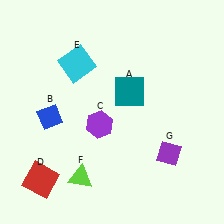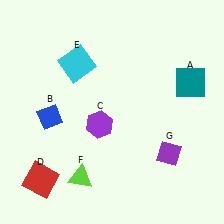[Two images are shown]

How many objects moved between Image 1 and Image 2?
1 object moved between the two images.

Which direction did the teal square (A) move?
The teal square (A) moved right.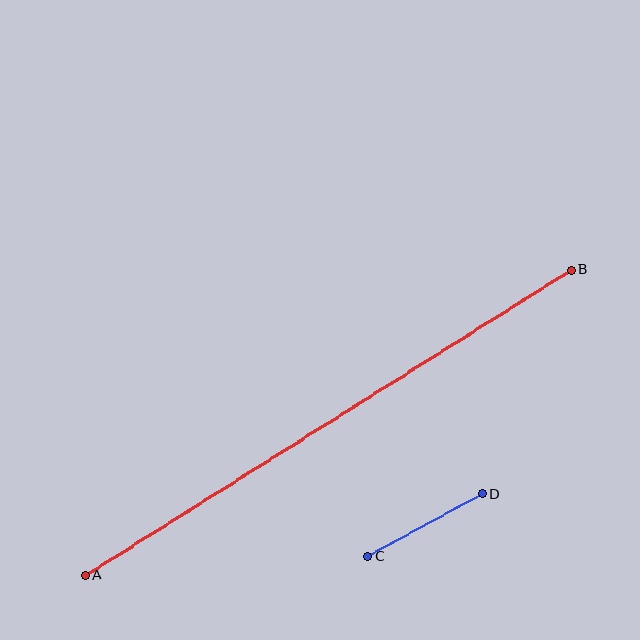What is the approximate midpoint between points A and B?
The midpoint is at approximately (328, 423) pixels.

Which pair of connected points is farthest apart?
Points A and B are farthest apart.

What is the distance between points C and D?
The distance is approximately 131 pixels.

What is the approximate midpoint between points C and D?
The midpoint is at approximately (425, 525) pixels.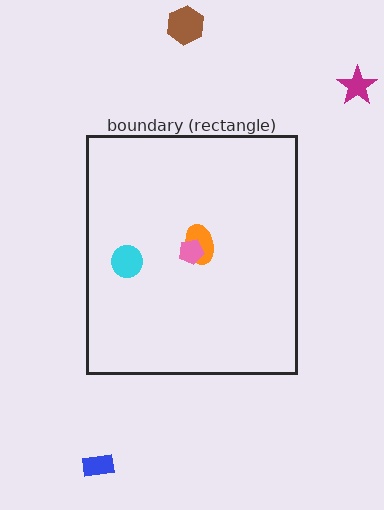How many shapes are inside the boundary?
3 inside, 3 outside.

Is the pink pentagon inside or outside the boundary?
Inside.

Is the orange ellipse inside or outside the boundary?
Inside.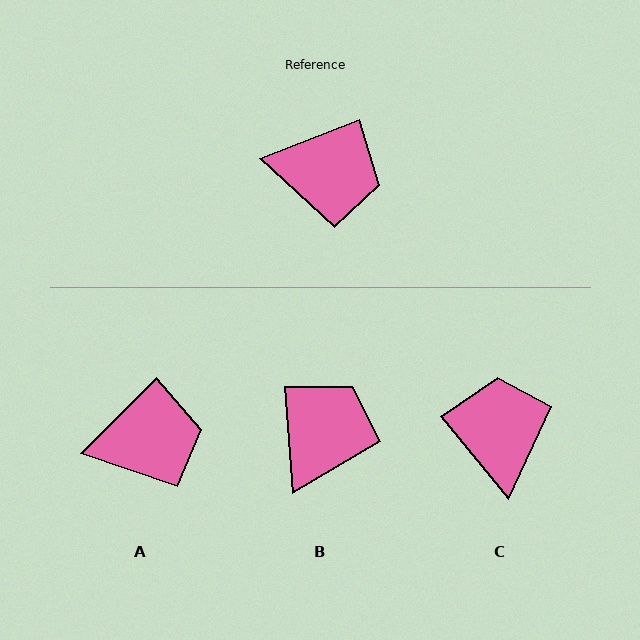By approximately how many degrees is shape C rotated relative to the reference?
Approximately 108 degrees counter-clockwise.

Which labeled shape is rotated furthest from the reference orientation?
C, about 108 degrees away.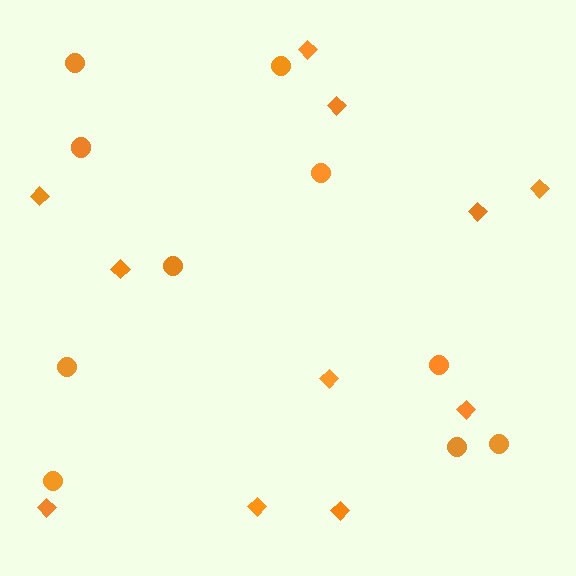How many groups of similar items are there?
There are 2 groups: one group of diamonds (11) and one group of circles (10).